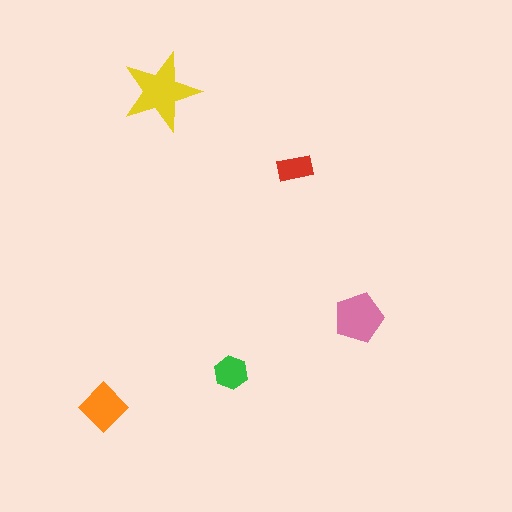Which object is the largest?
The yellow star.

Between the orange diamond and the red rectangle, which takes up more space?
The orange diamond.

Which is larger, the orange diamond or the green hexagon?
The orange diamond.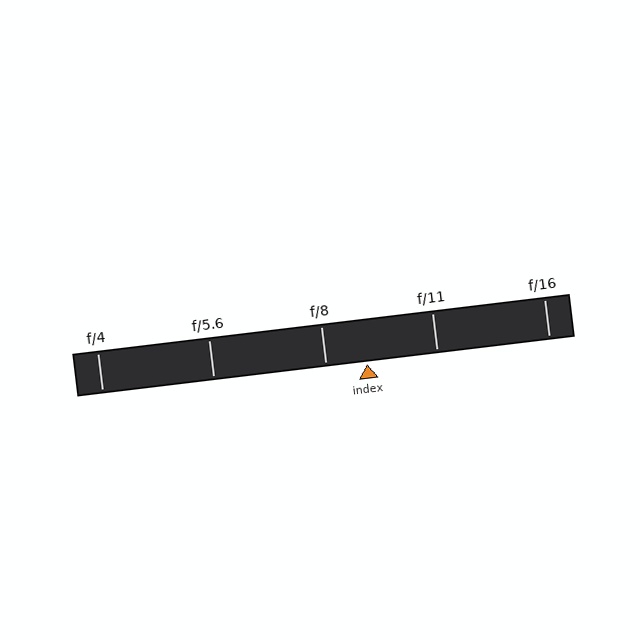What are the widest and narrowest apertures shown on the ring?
The widest aperture shown is f/4 and the narrowest is f/16.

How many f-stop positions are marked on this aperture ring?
There are 5 f-stop positions marked.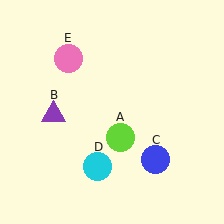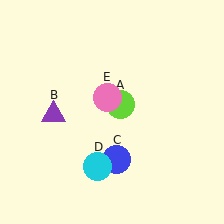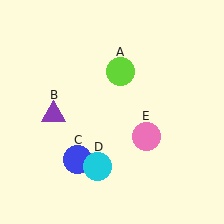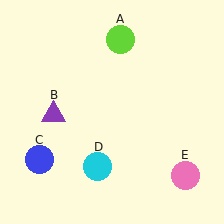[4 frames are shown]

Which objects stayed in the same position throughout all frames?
Purple triangle (object B) and cyan circle (object D) remained stationary.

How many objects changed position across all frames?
3 objects changed position: lime circle (object A), blue circle (object C), pink circle (object E).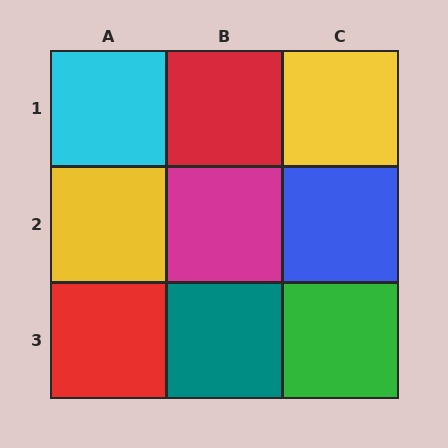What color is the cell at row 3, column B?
Teal.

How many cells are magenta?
1 cell is magenta.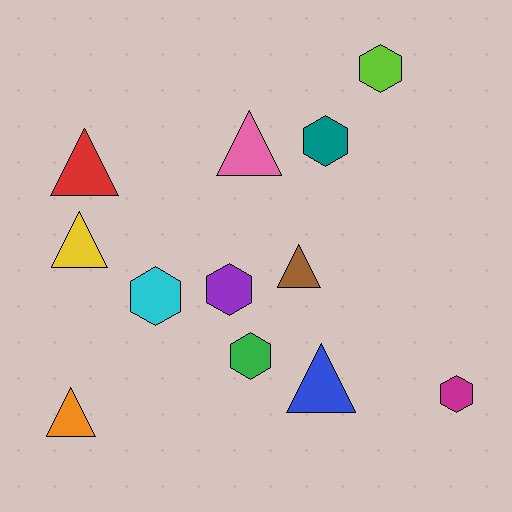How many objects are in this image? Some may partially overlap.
There are 12 objects.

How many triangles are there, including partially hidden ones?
There are 6 triangles.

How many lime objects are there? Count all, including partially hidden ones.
There is 1 lime object.